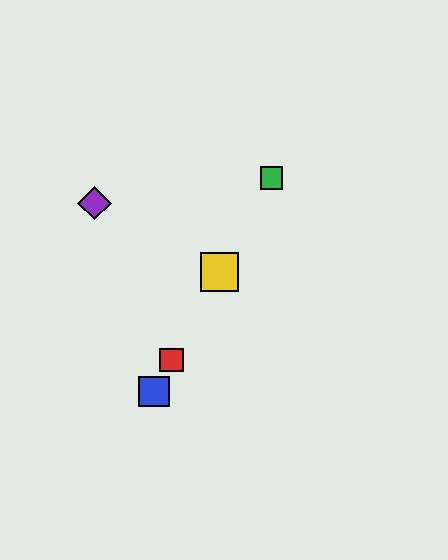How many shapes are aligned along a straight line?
4 shapes (the red square, the blue square, the green square, the yellow square) are aligned along a straight line.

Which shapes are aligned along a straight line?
The red square, the blue square, the green square, the yellow square are aligned along a straight line.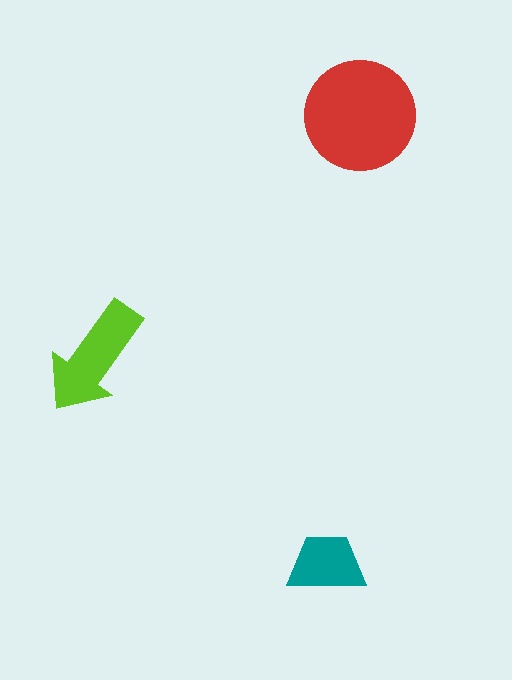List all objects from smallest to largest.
The teal trapezoid, the lime arrow, the red circle.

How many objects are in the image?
There are 3 objects in the image.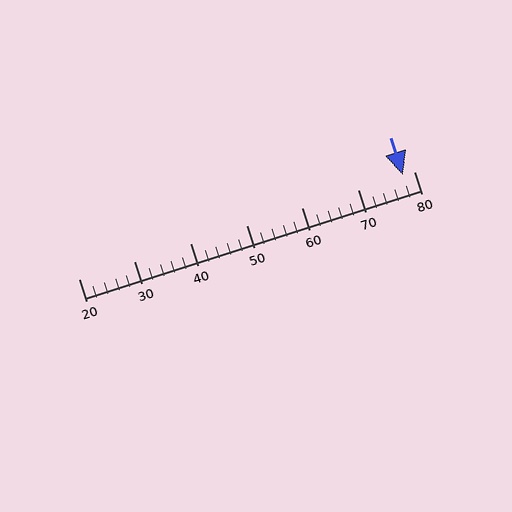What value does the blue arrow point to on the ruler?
The blue arrow points to approximately 78.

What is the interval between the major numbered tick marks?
The major tick marks are spaced 10 units apart.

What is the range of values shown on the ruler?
The ruler shows values from 20 to 80.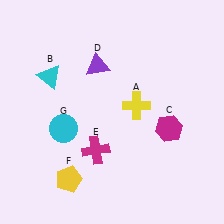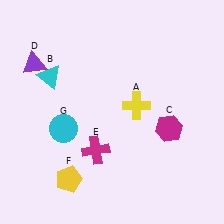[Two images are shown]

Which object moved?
The purple triangle (D) moved left.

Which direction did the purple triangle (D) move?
The purple triangle (D) moved left.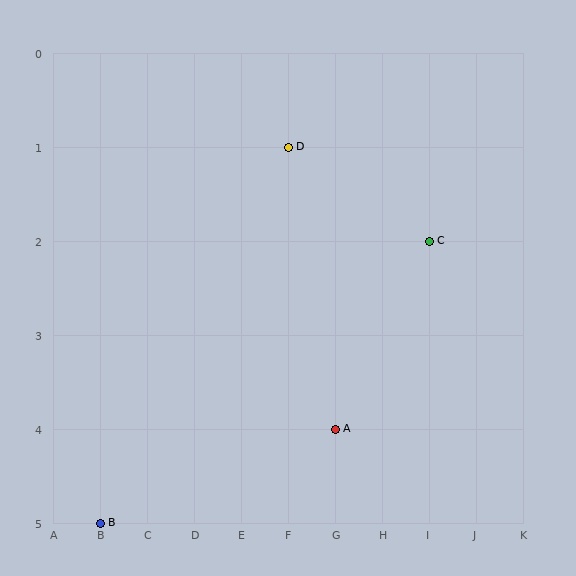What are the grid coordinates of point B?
Point B is at grid coordinates (B, 5).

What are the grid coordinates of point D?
Point D is at grid coordinates (F, 1).